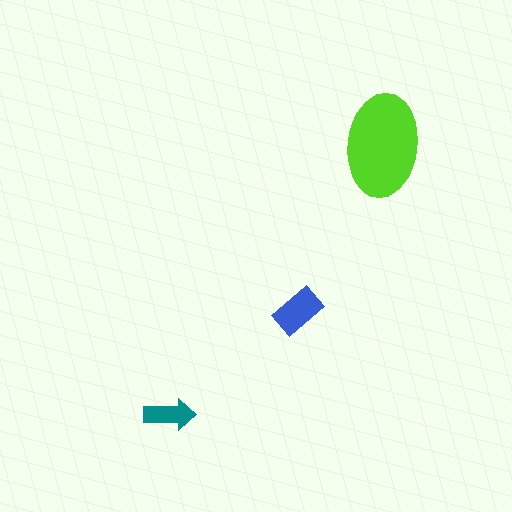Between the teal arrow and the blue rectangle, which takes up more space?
The blue rectangle.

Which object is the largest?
The lime ellipse.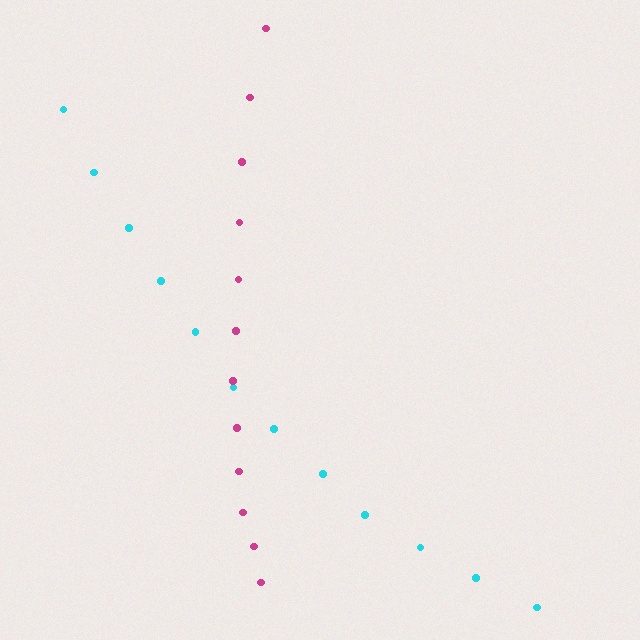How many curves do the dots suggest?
There are 2 distinct paths.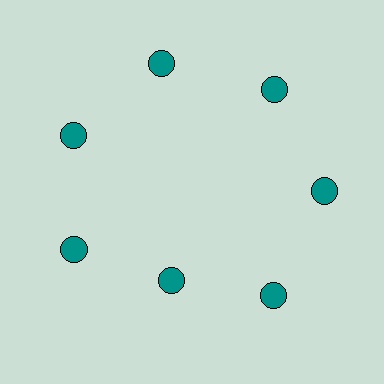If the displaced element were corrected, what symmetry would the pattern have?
It would have 7-fold rotational symmetry — the pattern would map onto itself every 51 degrees.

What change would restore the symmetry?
The symmetry would be restored by moving it outward, back onto the ring so that all 7 circles sit at equal angles and equal distance from the center.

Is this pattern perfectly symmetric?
No. The 7 teal circles are arranged in a ring, but one element near the 6 o'clock position is pulled inward toward the center, breaking the 7-fold rotational symmetry.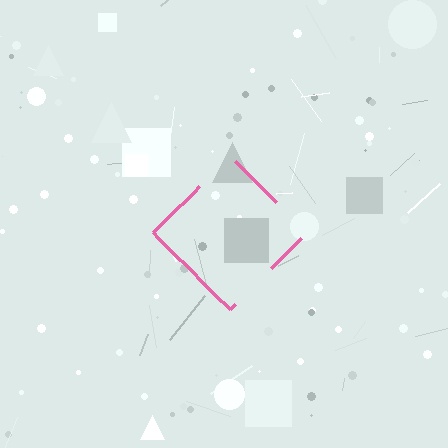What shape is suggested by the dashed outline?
The dashed outline suggests a diamond.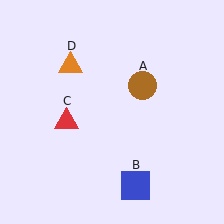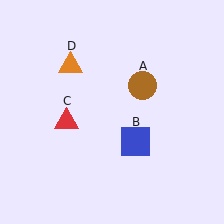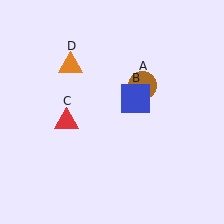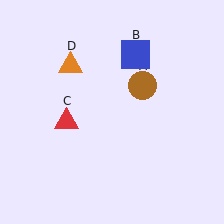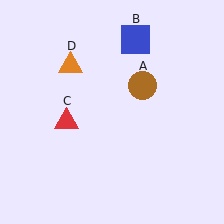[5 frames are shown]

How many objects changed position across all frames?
1 object changed position: blue square (object B).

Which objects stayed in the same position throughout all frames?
Brown circle (object A) and red triangle (object C) and orange triangle (object D) remained stationary.